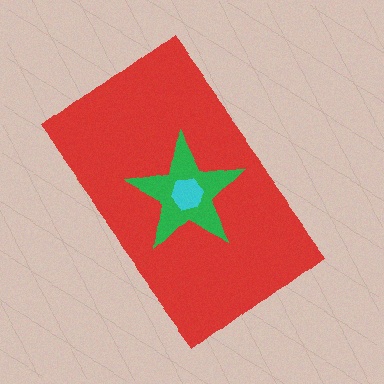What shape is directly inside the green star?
The cyan hexagon.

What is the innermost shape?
The cyan hexagon.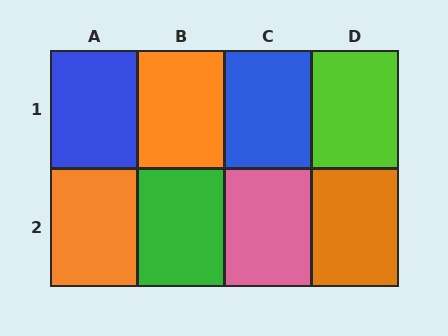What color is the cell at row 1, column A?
Blue.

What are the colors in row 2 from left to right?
Orange, green, pink, orange.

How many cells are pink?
1 cell is pink.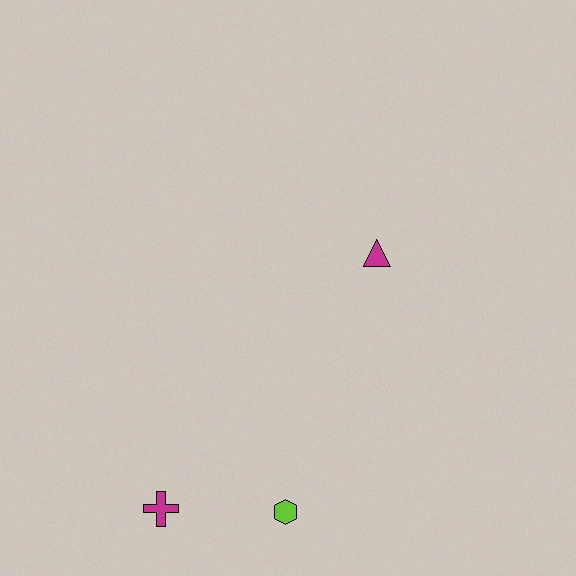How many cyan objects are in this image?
There are no cyan objects.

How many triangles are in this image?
There is 1 triangle.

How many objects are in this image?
There are 3 objects.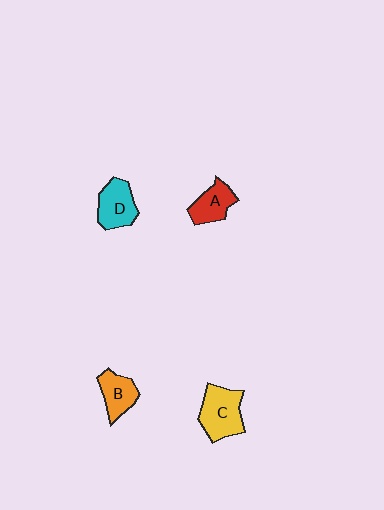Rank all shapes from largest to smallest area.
From largest to smallest: C (yellow), D (cyan), A (red), B (orange).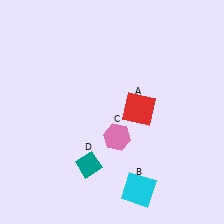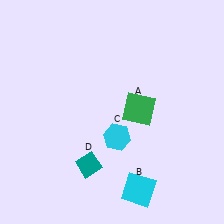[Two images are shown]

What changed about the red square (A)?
In Image 1, A is red. In Image 2, it changed to green.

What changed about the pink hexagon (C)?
In Image 1, C is pink. In Image 2, it changed to cyan.